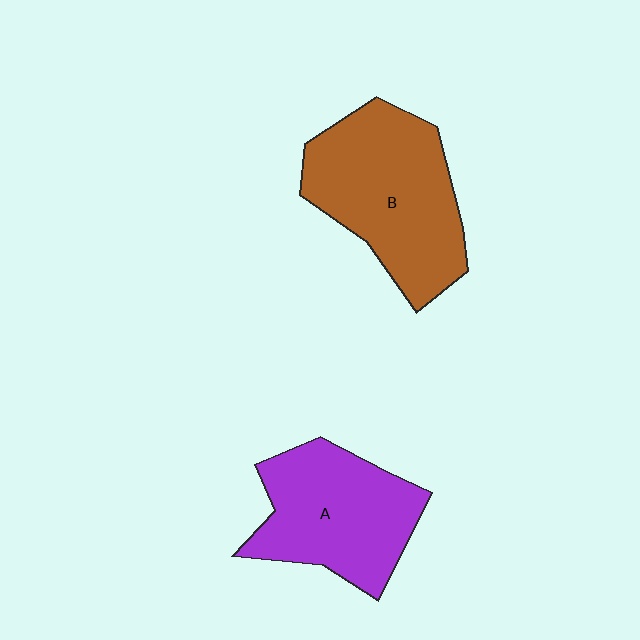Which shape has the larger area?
Shape B (brown).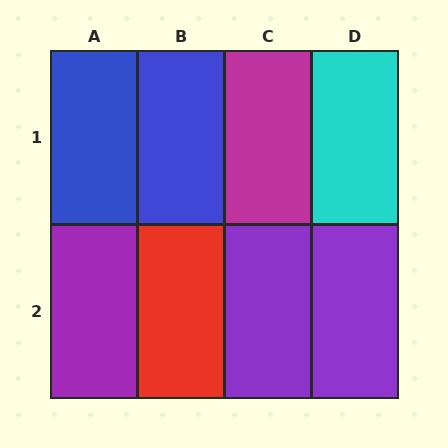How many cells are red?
1 cell is red.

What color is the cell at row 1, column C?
Magenta.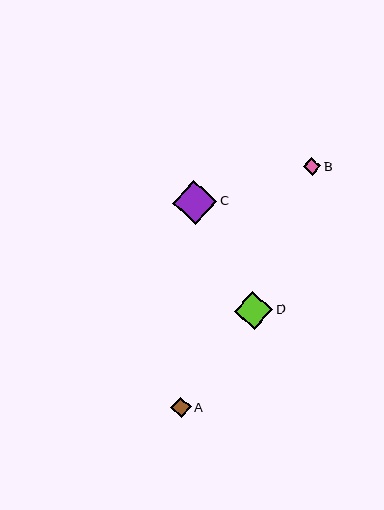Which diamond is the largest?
Diamond C is the largest with a size of approximately 44 pixels.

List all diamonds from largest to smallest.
From largest to smallest: C, D, A, B.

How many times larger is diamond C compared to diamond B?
Diamond C is approximately 2.5 times the size of diamond B.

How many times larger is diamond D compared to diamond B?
Diamond D is approximately 2.1 times the size of diamond B.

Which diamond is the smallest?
Diamond B is the smallest with a size of approximately 18 pixels.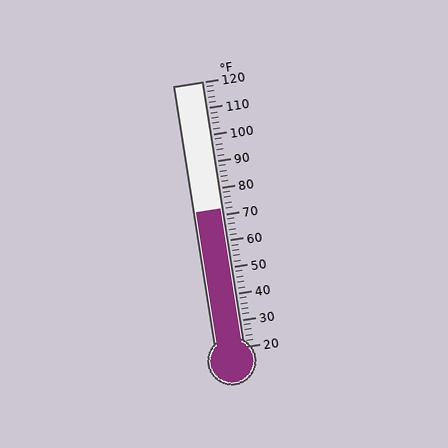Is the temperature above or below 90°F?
The temperature is below 90°F.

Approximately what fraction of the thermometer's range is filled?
The thermometer is filled to approximately 50% of its range.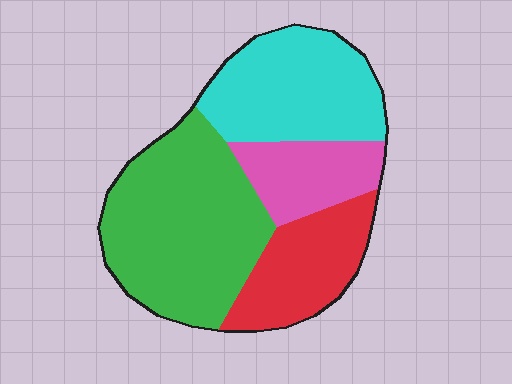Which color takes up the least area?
Pink, at roughly 15%.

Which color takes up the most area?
Green, at roughly 40%.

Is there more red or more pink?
Red.